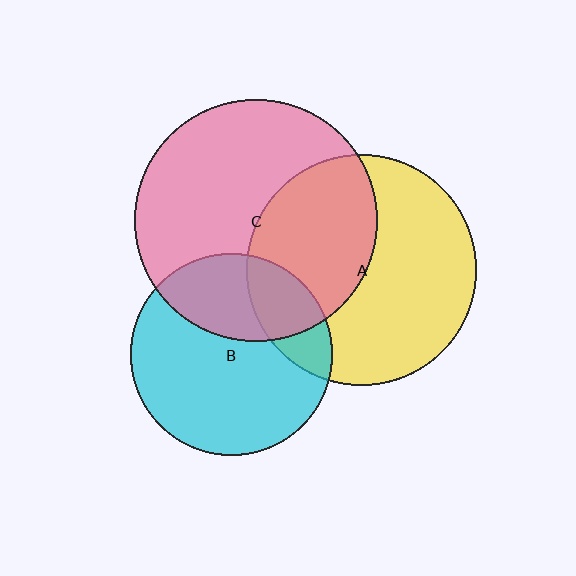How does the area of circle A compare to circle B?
Approximately 1.3 times.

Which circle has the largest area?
Circle C (pink).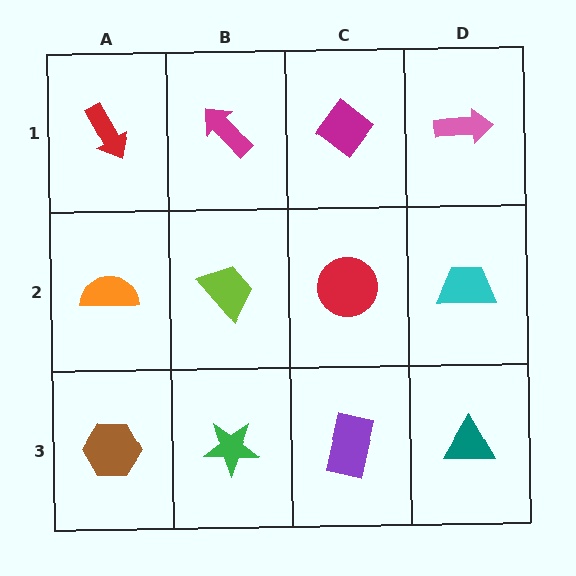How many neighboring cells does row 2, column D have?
3.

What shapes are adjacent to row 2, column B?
A magenta arrow (row 1, column B), a green star (row 3, column B), an orange semicircle (row 2, column A), a red circle (row 2, column C).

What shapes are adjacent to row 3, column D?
A cyan trapezoid (row 2, column D), a purple rectangle (row 3, column C).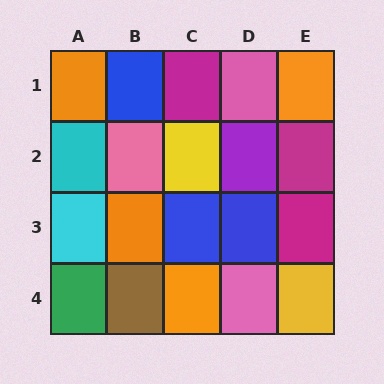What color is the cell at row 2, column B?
Pink.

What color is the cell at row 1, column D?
Pink.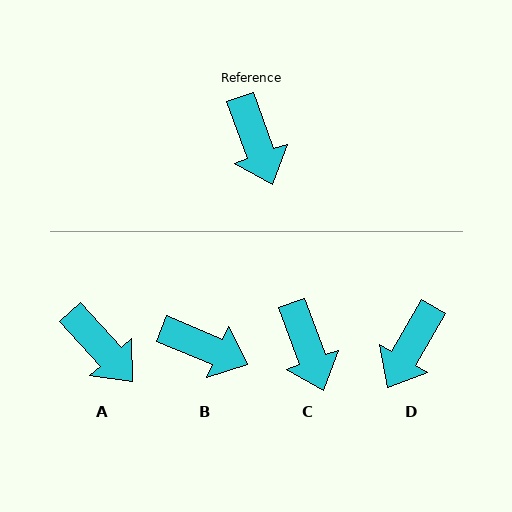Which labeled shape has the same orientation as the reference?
C.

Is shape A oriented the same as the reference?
No, it is off by about 22 degrees.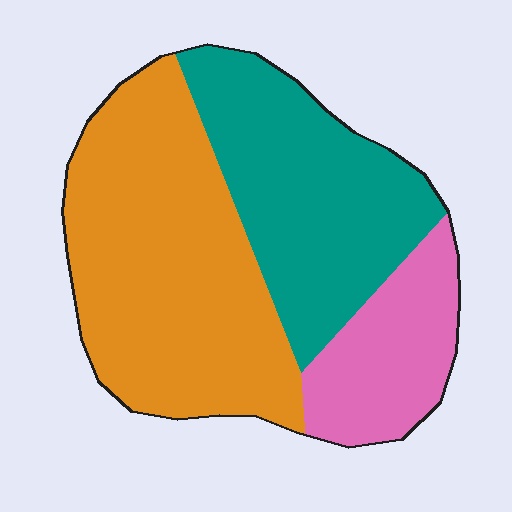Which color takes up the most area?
Orange, at roughly 50%.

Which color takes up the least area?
Pink, at roughly 20%.